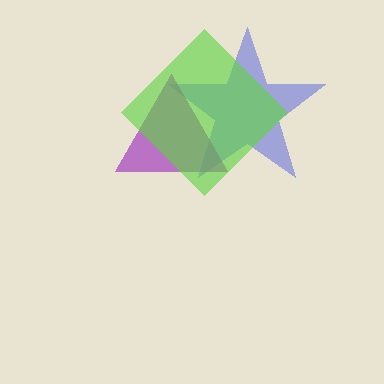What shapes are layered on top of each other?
The layered shapes are: a blue star, a purple triangle, a lime diamond.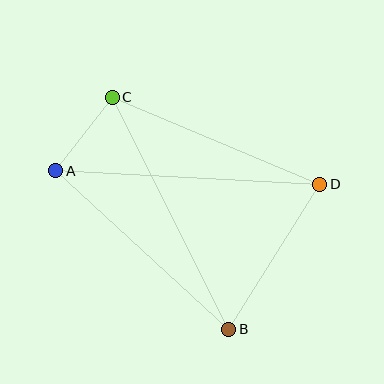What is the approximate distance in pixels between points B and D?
The distance between B and D is approximately 171 pixels.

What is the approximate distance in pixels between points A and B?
The distance between A and B is approximately 235 pixels.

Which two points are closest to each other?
Points A and C are closest to each other.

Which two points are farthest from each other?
Points A and D are farthest from each other.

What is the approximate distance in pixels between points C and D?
The distance between C and D is approximately 225 pixels.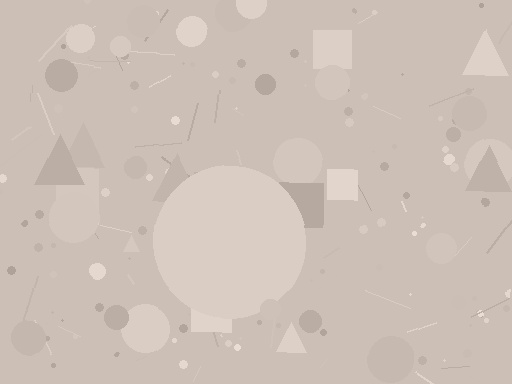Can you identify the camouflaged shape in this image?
The camouflaged shape is a circle.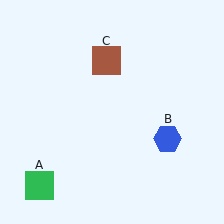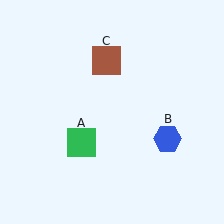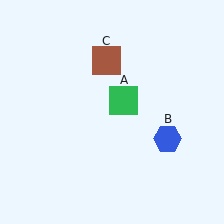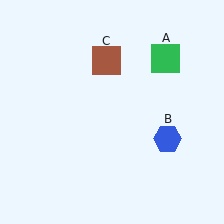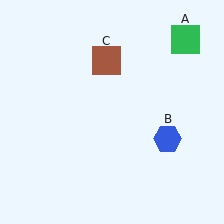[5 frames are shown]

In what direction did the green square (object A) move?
The green square (object A) moved up and to the right.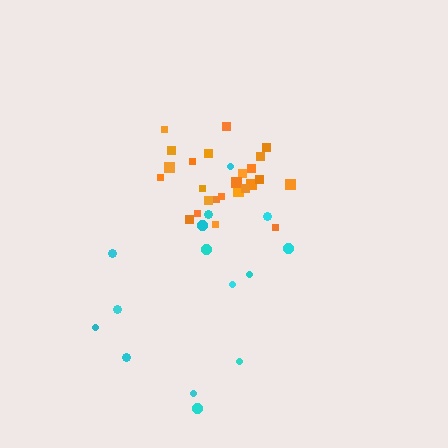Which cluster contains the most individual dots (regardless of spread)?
Orange (25).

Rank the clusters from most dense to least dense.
orange, cyan.